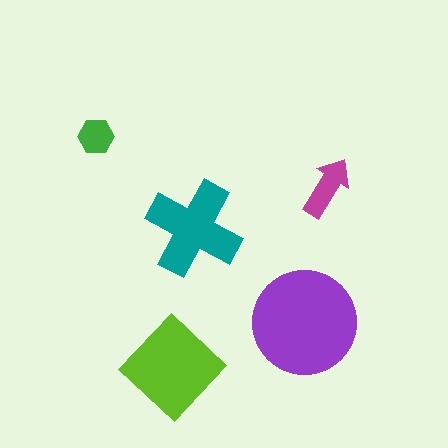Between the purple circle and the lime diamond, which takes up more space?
The purple circle.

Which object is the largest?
The purple circle.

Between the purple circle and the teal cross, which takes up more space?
The purple circle.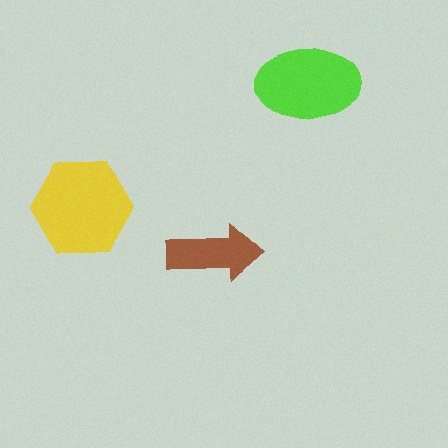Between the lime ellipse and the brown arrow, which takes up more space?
The lime ellipse.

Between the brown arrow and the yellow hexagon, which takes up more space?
The yellow hexagon.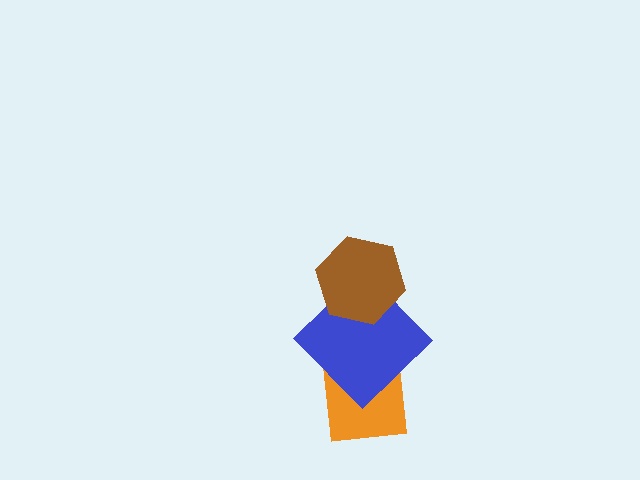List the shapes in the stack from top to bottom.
From top to bottom: the brown hexagon, the blue diamond, the orange square.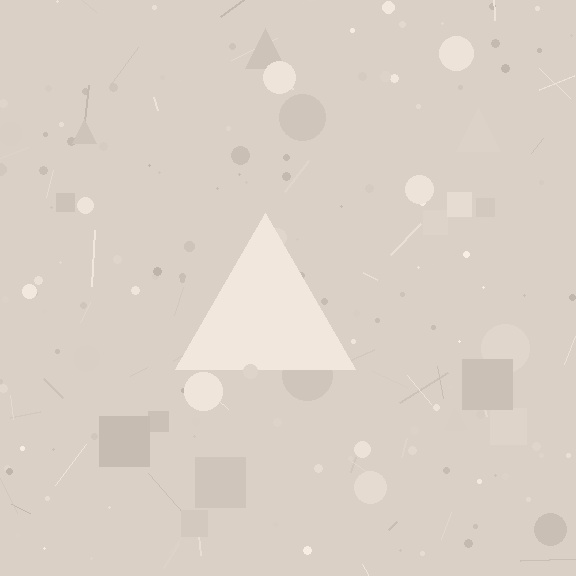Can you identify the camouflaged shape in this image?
The camouflaged shape is a triangle.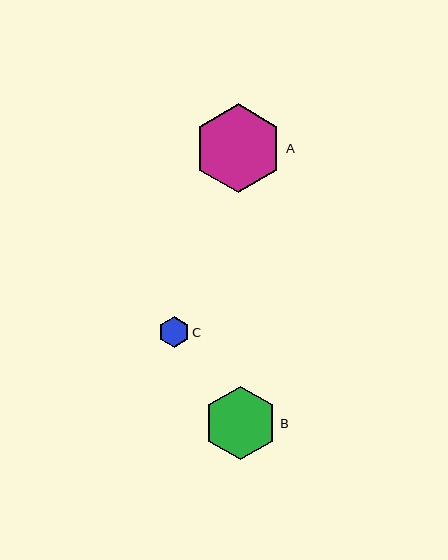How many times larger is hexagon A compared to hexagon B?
Hexagon A is approximately 1.2 times the size of hexagon B.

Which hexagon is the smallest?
Hexagon C is the smallest with a size of approximately 30 pixels.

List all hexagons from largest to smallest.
From largest to smallest: A, B, C.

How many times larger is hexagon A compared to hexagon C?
Hexagon A is approximately 2.9 times the size of hexagon C.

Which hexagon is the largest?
Hexagon A is the largest with a size of approximately 89 pixels.